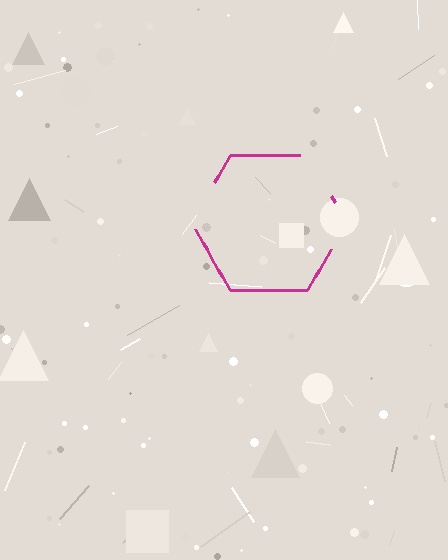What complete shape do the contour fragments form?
The contour fragments form a hexagon.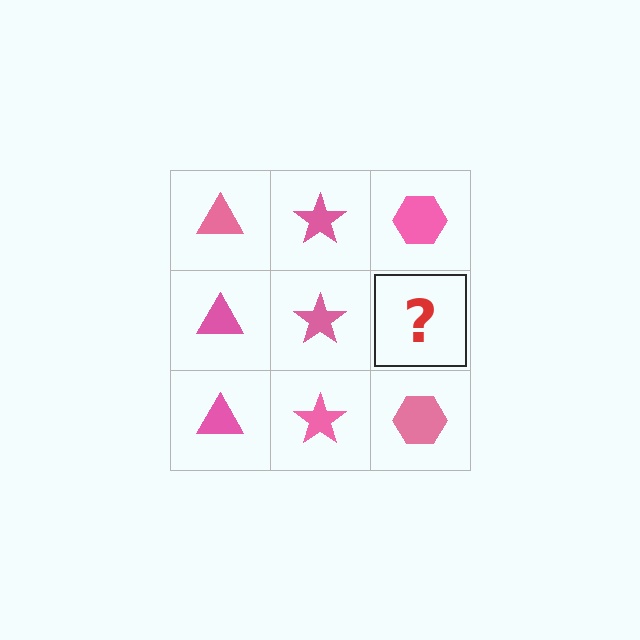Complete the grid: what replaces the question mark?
The question mark should be replaced with a pink hexagon.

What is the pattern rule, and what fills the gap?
The rule is that each column has a consistent shape. The gap should be filled with a pink hexagon.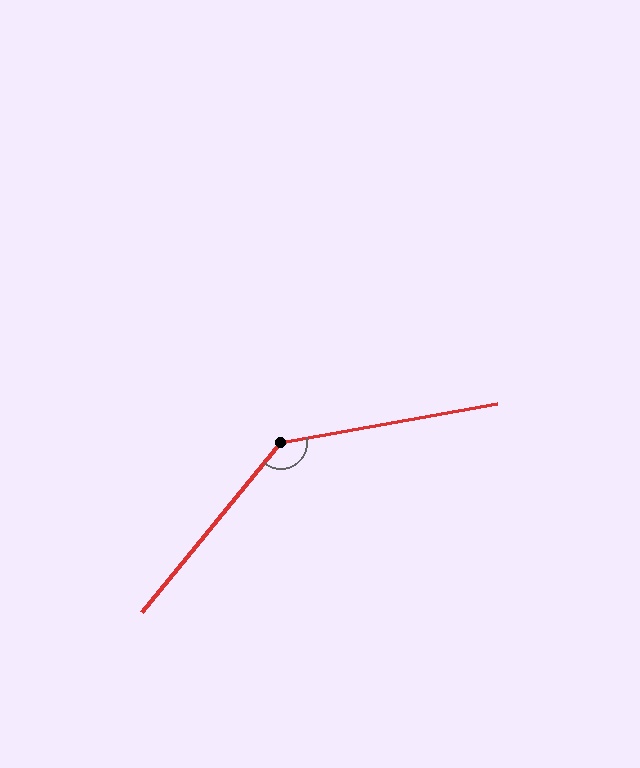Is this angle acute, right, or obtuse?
It is obtuse.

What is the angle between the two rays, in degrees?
Approximately 140 degrees.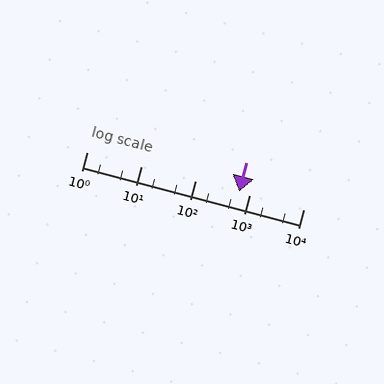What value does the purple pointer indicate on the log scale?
The pointer indicates approximately 660.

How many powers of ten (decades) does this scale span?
The scale spans 4 decades, from 1 to 10000.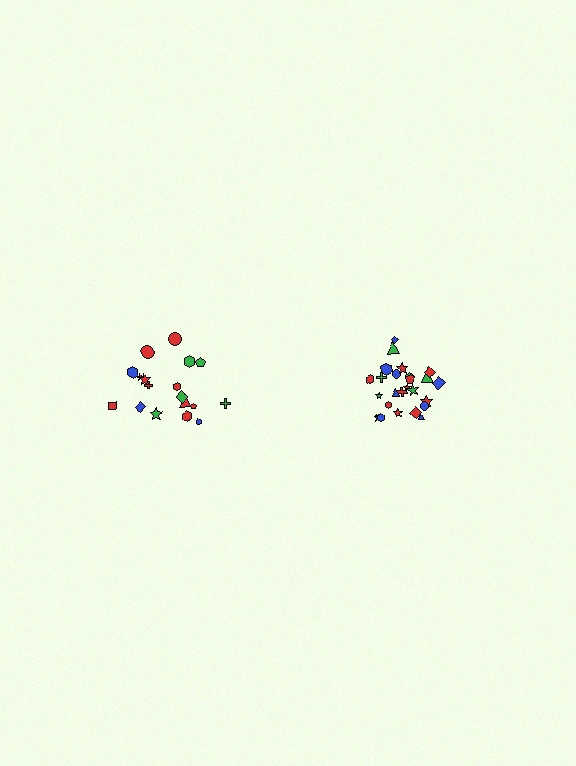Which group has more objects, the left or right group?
The right group.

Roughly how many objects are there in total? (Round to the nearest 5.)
Roughly 45 objects in total.